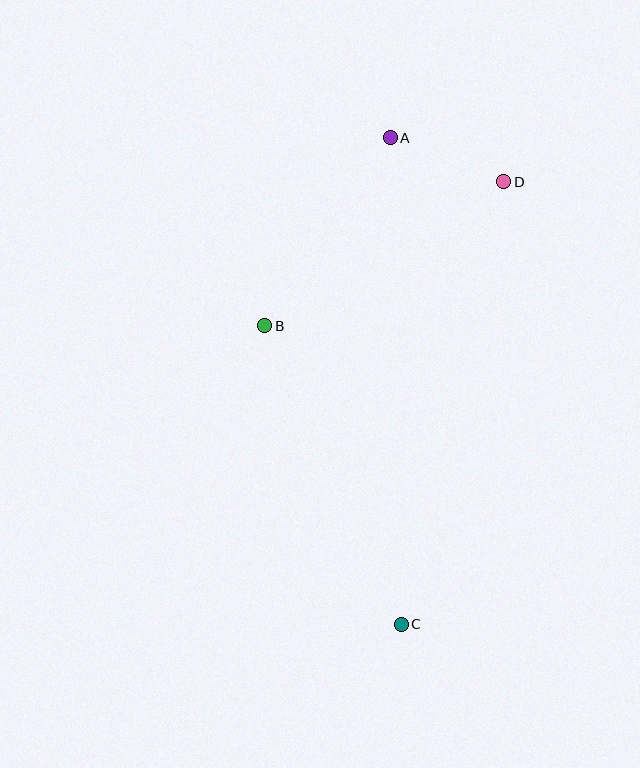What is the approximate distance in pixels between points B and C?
The distance between B and C is approximately 328 pixels.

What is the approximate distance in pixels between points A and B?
The distance between A and B is approximately 226 pixels.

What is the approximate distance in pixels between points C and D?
The distance between C and D is approximately 454 pixels.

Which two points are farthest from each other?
Points A and C are farthest from each other.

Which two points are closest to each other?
Points A and D are closest to each other.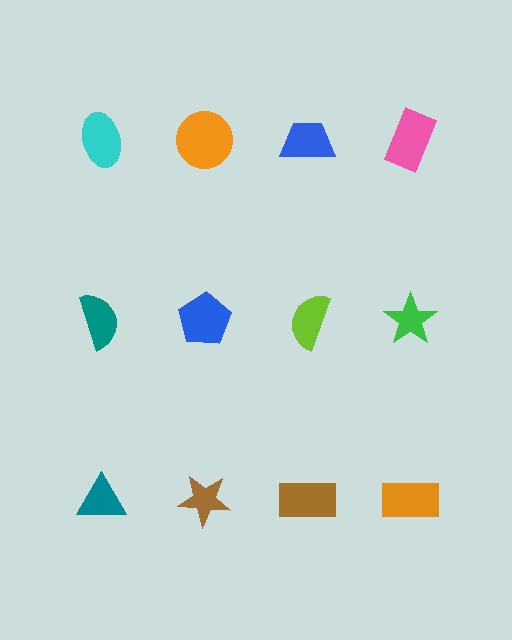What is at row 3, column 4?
An orange rectangle.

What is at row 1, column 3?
A blue trapezoid.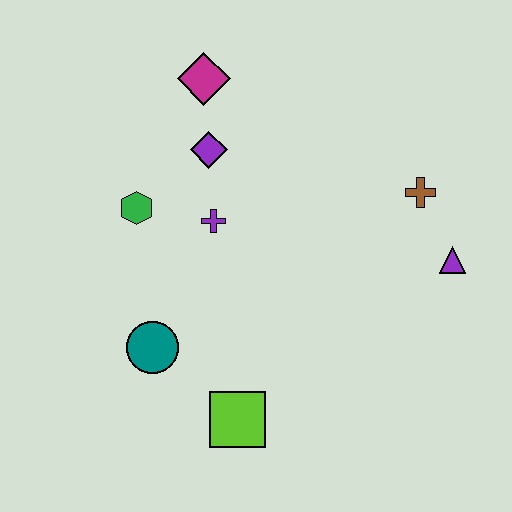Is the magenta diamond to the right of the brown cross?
No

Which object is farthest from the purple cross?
The purple triangle is farthest from the purple cross.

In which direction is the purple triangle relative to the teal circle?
The purple triangle is to the right of the teal circle.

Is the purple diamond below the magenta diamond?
Yes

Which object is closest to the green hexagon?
The purple cross is closest to the green hexagon.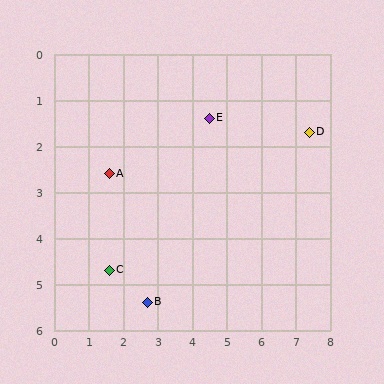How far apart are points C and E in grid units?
Points C and E are about 4.4 grid units apart.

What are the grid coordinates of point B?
Point B is at approximately (2.7, 5.4).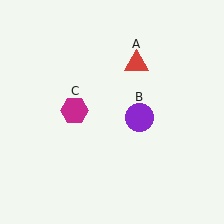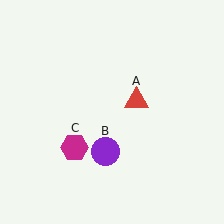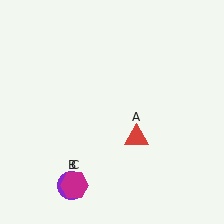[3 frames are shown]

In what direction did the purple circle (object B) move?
The purple circle (object B) moved down and to the left.